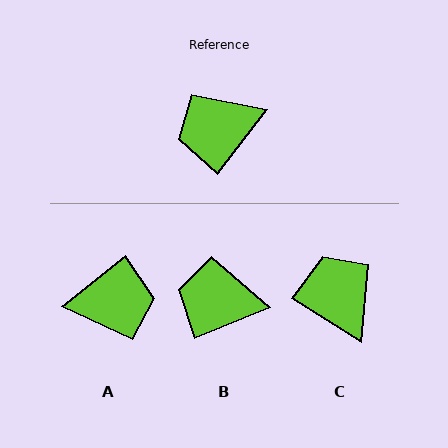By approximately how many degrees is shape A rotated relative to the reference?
Approximately 166 degrees counter-clockwise.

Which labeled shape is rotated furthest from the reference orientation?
A, about 166 degrees away.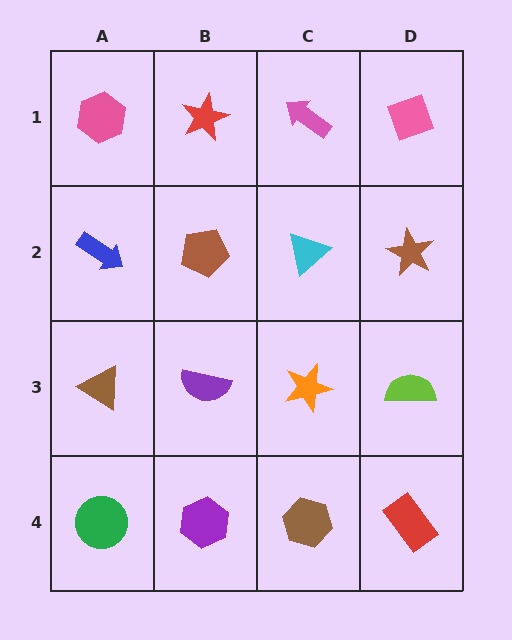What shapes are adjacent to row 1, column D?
A brown star (row 2, column D), a pink arrow (row 1, column C).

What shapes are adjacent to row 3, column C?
A cyan triangle (row 2, column C), a brown hexagon (row 4, column C), a purple semicircle (row 3, column B), a lime semicircle (row 3, column D).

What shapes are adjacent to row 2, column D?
A pink diamond (row 1, column D), a lime semicircle (row 3, column D), a cyan triangle (row 2, column C).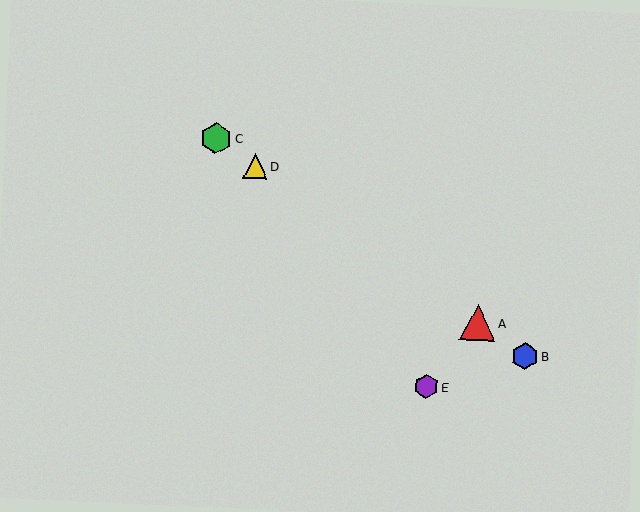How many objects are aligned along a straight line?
4 objects (A, B, C, D) are aligned along a straight line.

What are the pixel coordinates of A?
Object A is at (477, 323).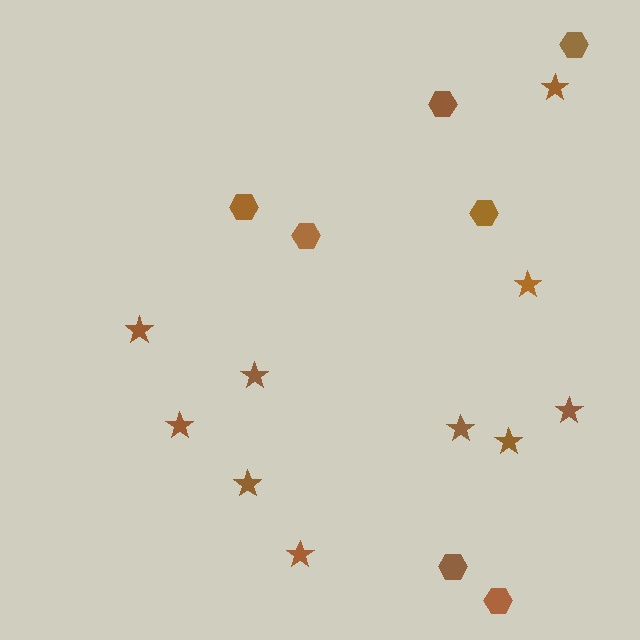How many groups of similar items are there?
There are 2 groups: one group of stars (10) and one group of hexagons (7).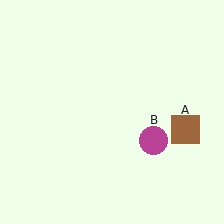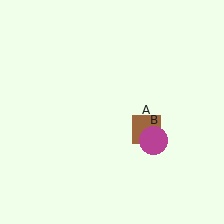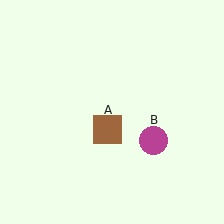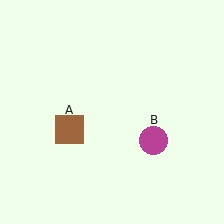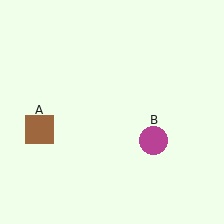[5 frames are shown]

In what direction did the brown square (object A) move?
The brown square (object A) moved left.